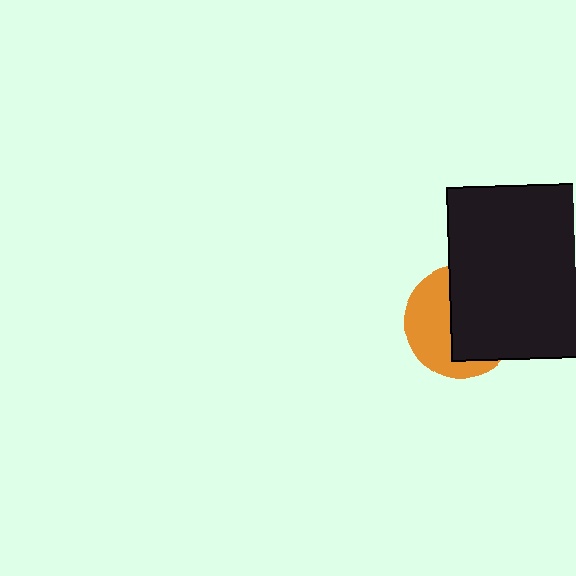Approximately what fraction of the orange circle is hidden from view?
Roughly 55% of the orange circle is hidden behind the black square.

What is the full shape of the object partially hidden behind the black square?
The partially hidden object is an orange circle.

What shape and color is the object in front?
The object in front is a black square.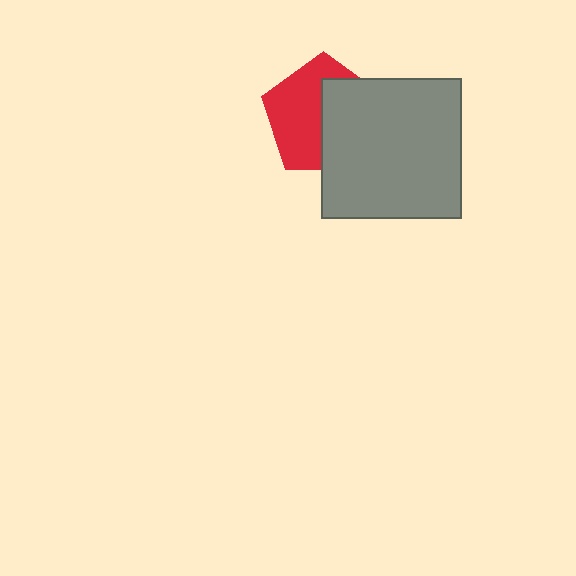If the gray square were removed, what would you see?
You would see the complete red pentagon.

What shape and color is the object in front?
The object in front is a gray square.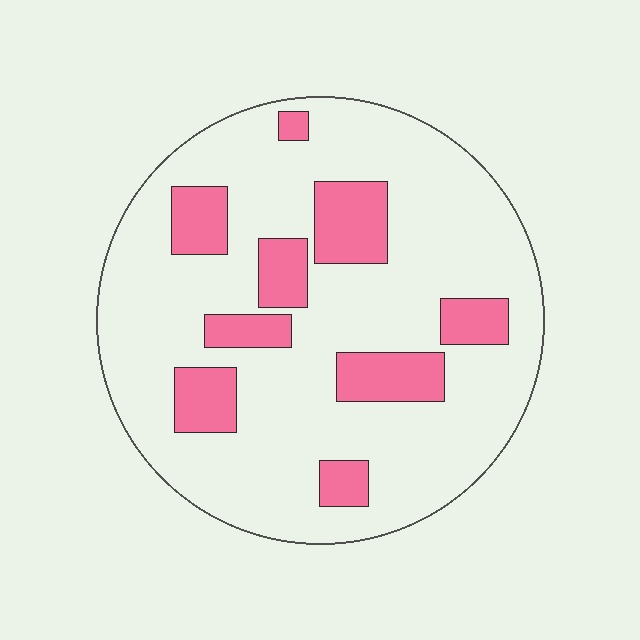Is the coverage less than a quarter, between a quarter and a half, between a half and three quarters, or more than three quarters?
Less than a quarter.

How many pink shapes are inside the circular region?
9.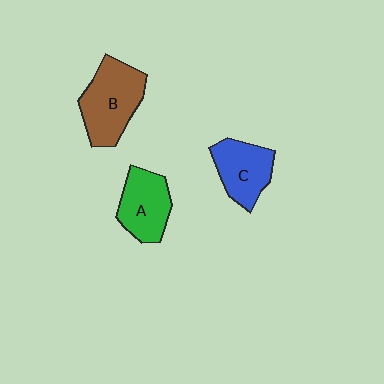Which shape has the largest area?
Shape B (brown).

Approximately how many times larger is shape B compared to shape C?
Approximately 1.3 times.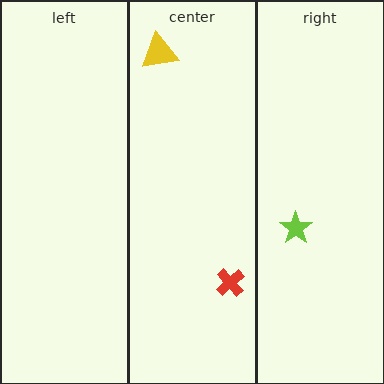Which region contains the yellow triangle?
The center region.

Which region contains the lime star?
The right region.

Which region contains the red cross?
The center region.